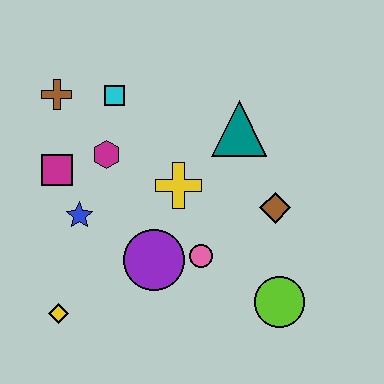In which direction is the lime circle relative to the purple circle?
The lime circle is to the right of the purple circle.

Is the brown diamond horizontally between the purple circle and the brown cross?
No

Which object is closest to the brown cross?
The cyan square is closest to the brown cross.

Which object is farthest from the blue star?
The lime circle is farthest from the blue star.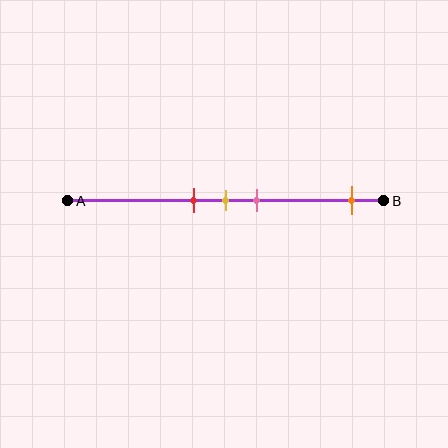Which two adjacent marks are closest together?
The red and yellow marks are the closest adjacent pair.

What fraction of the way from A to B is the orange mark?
The orange mark is approximately 90% (0.9) of the way from A to B.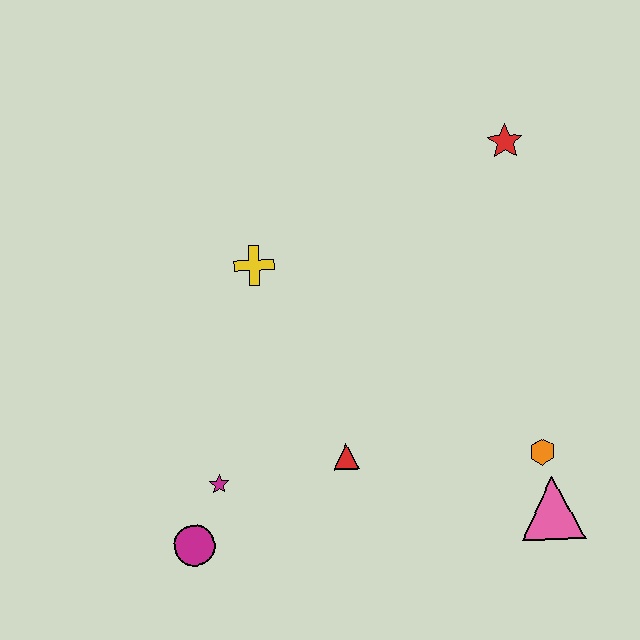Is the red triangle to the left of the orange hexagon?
Yes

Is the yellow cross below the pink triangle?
No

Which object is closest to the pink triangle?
The orange hexagon is closest to the pink triangle.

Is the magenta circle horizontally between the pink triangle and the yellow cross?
No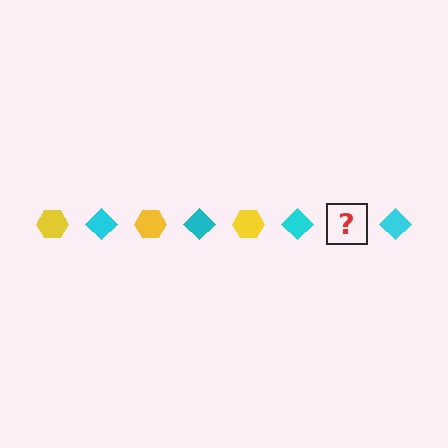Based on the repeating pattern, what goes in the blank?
The blank should be a yellow hexagon.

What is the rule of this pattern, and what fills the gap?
The rule is that the pattern alternates between yellow hexagon and cyan diamond. The gap should be filled with a yellow hexagon.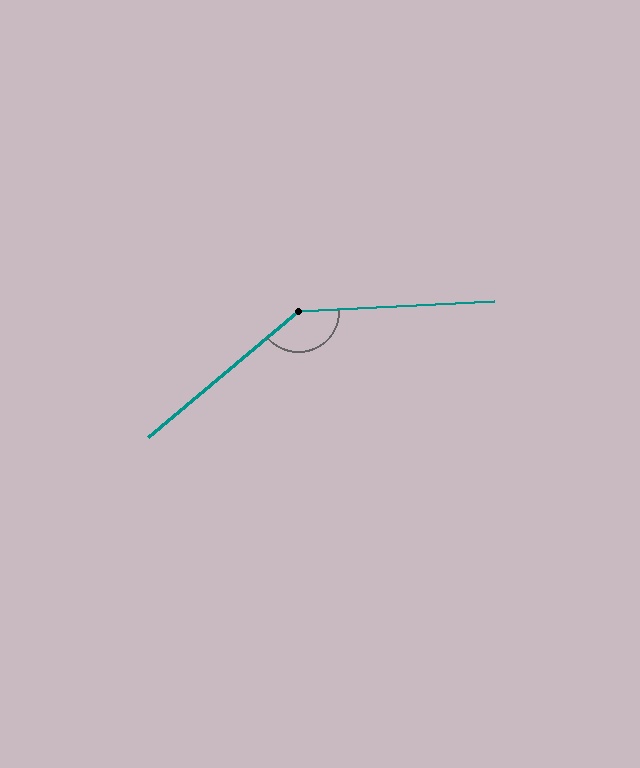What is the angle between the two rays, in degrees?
Approximately 143 degrees.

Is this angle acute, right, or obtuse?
It is obtuse.